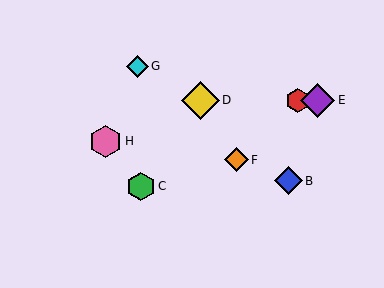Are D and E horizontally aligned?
Yes, both are at y≈100.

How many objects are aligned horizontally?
3 objects (A, D, E) are aligned horizontally.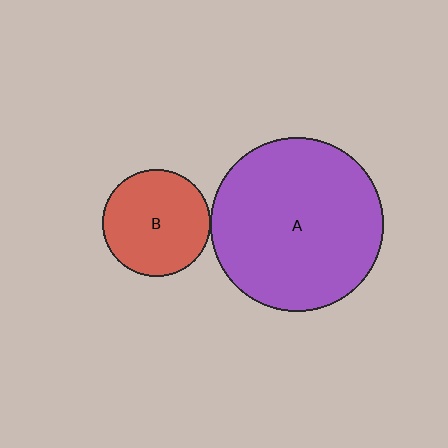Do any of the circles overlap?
No, none of the circles overlap.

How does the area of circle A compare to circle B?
Approximately 2.6 times.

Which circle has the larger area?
Circle A (purple).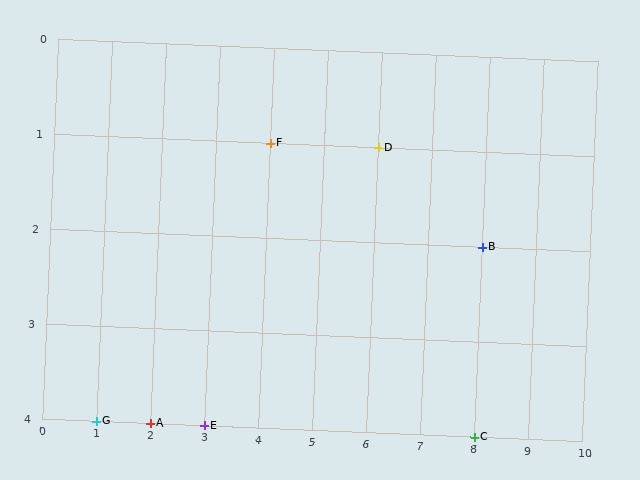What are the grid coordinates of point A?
Point A is at grid coordinates (2, 4).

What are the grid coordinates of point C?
Point C is at grid coordinates (8, 4).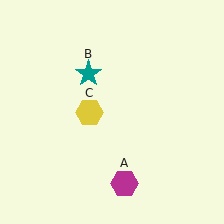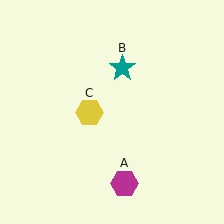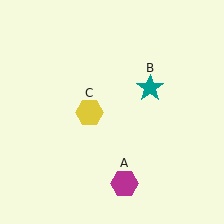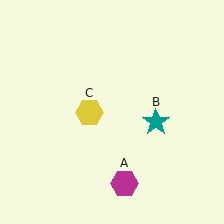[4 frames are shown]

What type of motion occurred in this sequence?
The teal star (object B) rotated clockwise around the center of the scene.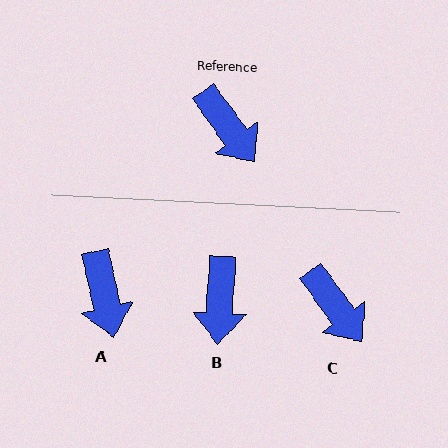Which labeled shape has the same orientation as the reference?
C.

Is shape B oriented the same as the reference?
No, it is off by about 39 degrees.